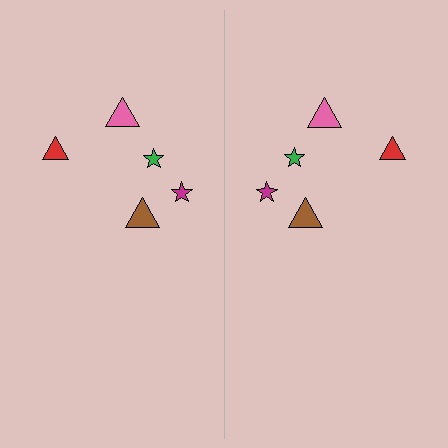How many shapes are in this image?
There are 10 shapes in this image.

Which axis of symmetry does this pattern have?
The pattern has a vertical axis of symmetry running through the center of the image.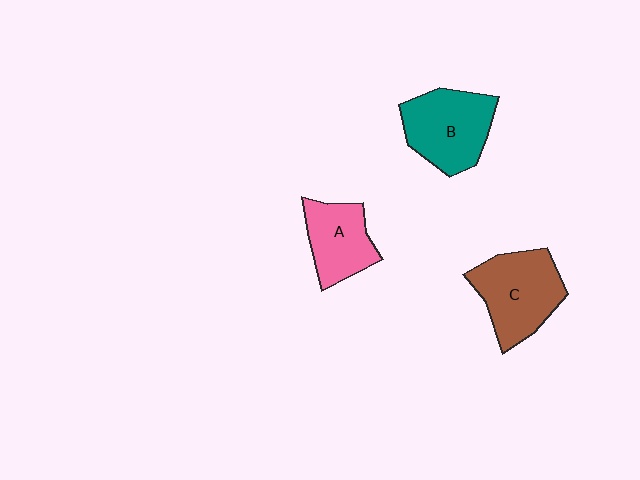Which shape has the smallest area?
Shape A (pink).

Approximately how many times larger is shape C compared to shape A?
Approximately 1.4 times.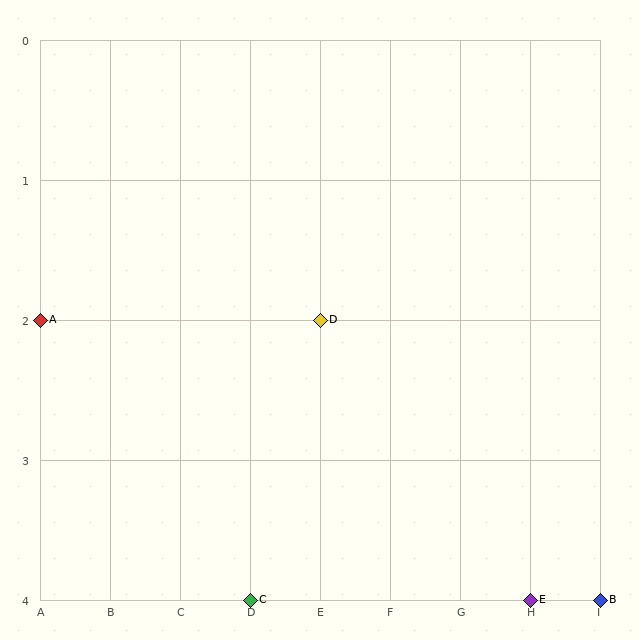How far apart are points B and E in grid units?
Points B and E are 1 column apart.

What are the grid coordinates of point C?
Point C is at grid coordinates (D, 4).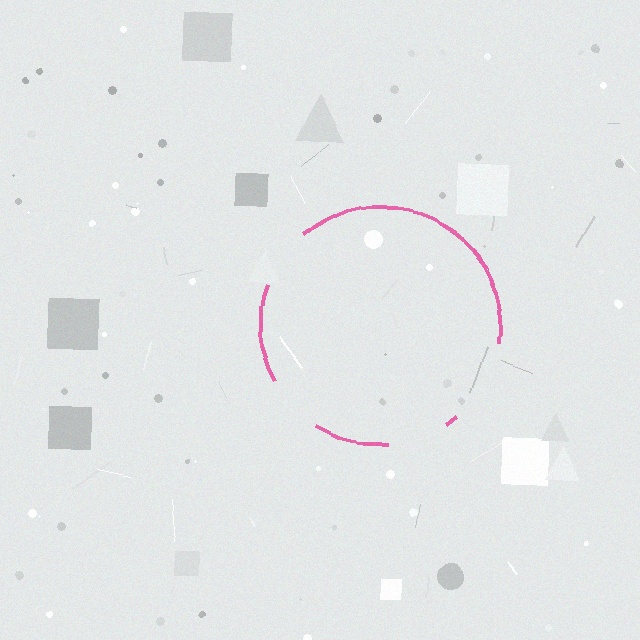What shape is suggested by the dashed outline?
The dashed outline suggests a circle.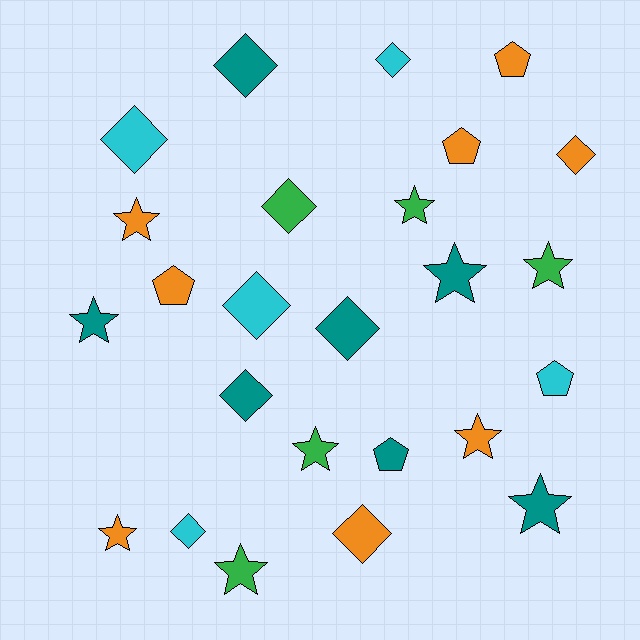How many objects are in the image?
There are 25 objects.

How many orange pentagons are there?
There are 3 orange pentagons.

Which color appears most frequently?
Orange, with 8 objects.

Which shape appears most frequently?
Diamond, with 10 objects.